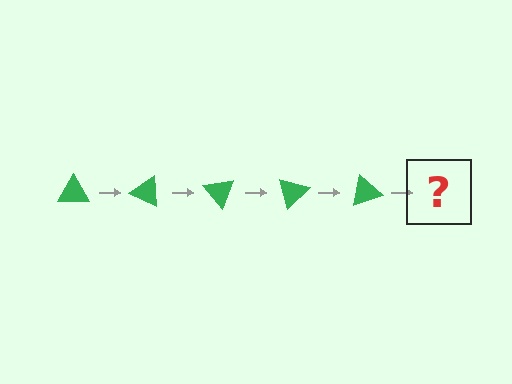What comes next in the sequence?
The next element should be a green triangle rotated 125 degrees.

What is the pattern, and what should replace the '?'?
The pattern is that the triangle rotates 25 degrees each step. The '?' should be a green triangle rotated 125 degrees.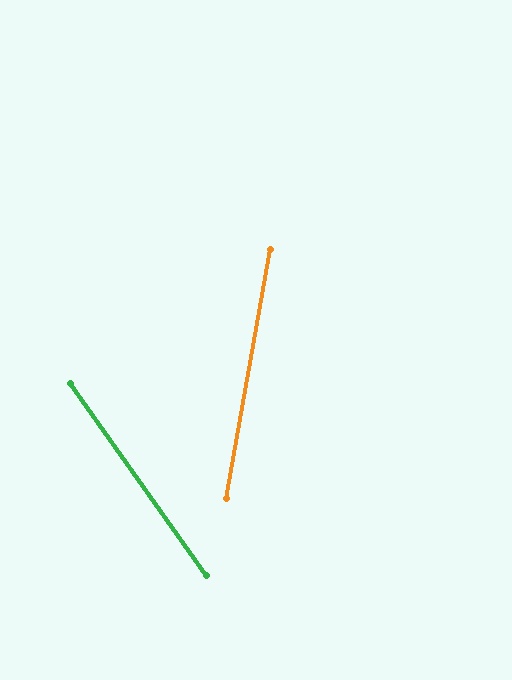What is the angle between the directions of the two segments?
Approximately 46 degrees.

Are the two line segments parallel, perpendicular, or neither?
Neither parallel nor perpendicular — they differ by about 46°.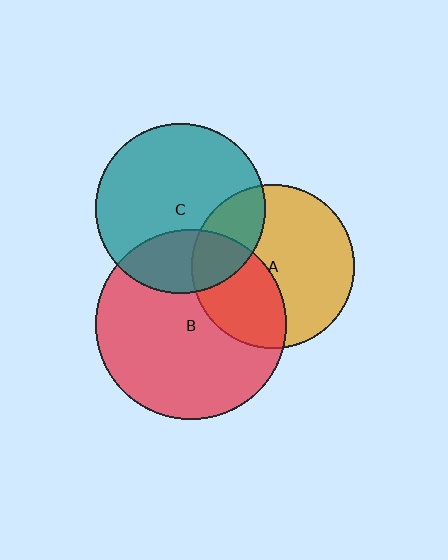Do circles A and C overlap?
Yes.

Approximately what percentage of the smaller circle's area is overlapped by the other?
Approximately 25%.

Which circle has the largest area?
Circle B (red).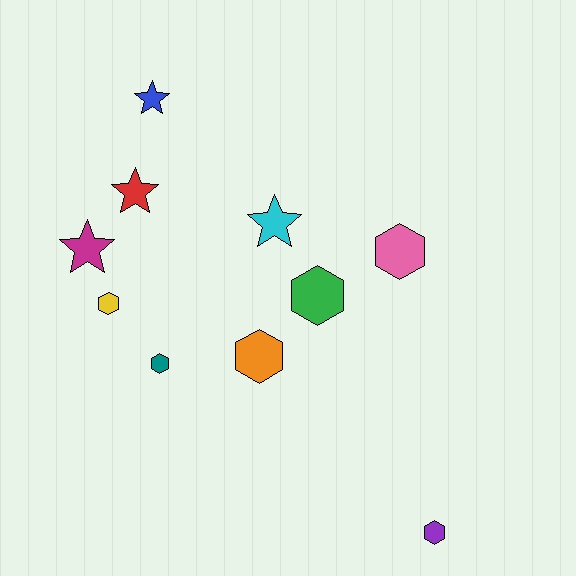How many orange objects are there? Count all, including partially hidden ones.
There is 1 orange object.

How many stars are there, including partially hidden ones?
There are 4 stars.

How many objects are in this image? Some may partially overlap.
There are 10 objects.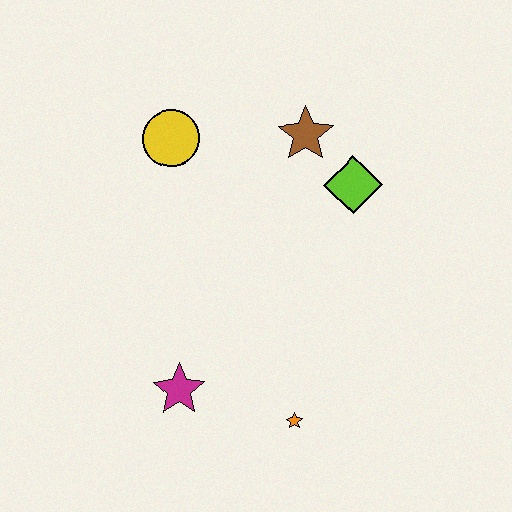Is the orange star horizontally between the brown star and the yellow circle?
Yes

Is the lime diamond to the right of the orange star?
Yes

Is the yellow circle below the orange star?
No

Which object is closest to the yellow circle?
The brown star is closest to the yellow circle.